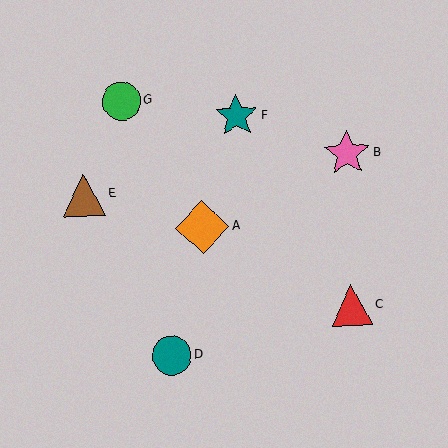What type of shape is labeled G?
Shape G is a green circle.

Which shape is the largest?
The orange diamond (labeled A) is the largest.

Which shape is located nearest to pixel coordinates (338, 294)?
The red triangle (labeled C) at (351, 305) is nearest to that location.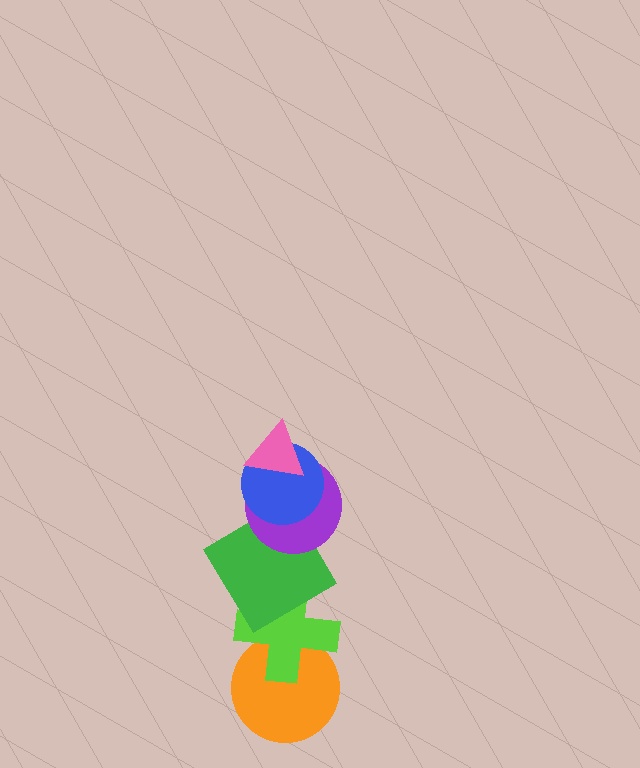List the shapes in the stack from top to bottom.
From top to bottom: the pink triangle, the blue circle, the purple circle, the green diamond, the lime cross, the orange circle.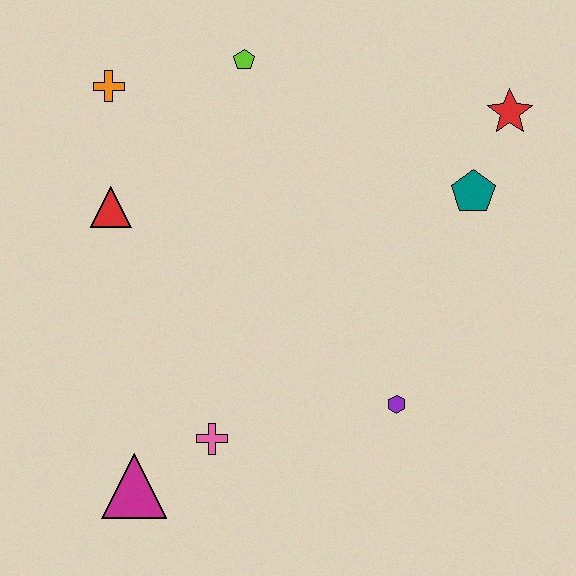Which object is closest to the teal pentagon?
The red star is closest to the teal pentagon.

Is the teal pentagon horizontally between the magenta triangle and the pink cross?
No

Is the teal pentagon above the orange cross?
No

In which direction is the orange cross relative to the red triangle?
The orange cross is above the red triangle.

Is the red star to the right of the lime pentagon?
Yes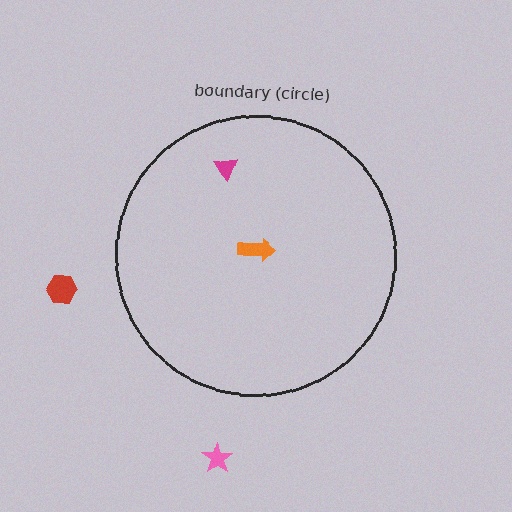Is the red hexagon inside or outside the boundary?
Outside.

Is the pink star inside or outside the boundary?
Outside.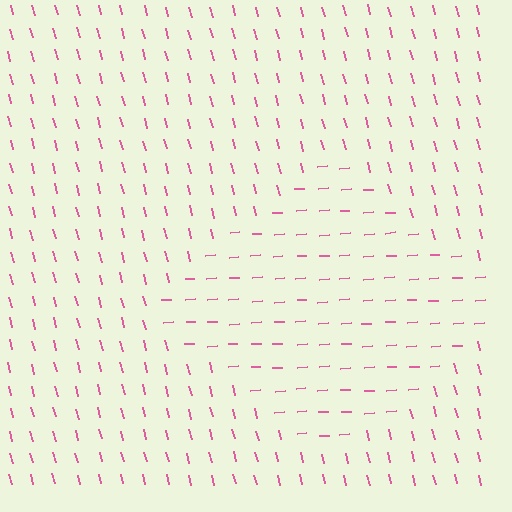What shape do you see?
I see a diamond.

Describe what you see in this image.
The image is filled with small pink line segments. A diamond region in the image has lines oriented differently from the surrounding lines, creating a visible texture boundary.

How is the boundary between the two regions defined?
The boundary is defined purely by a change in line orientation (approximately 80 degrees difference). All lines are the same color and thickness.